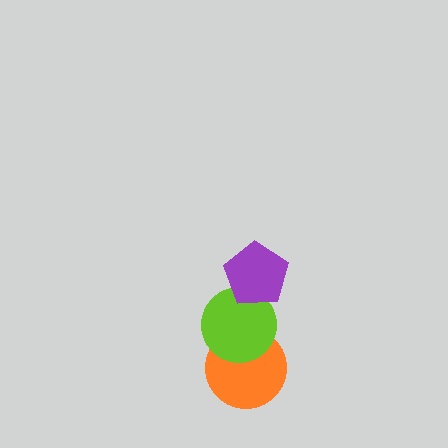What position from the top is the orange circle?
The orange circle is 3rd from the top.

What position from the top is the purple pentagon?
The purple pentagon is 1st from the top.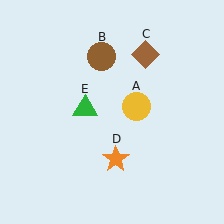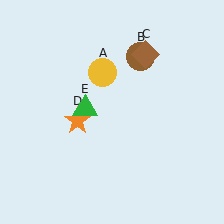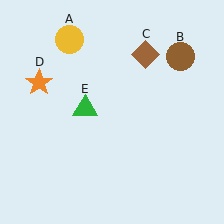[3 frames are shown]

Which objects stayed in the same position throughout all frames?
Brown diamond (object C) and green triangle (object E) remained stationary.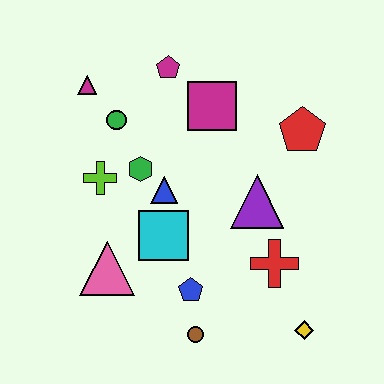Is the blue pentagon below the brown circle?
No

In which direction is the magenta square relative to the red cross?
The magenta square is above the red cross.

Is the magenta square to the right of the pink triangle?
Yes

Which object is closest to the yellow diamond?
The red cross is closest to the yellow diamond.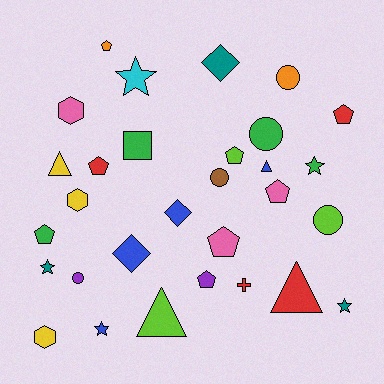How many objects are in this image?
There are 30 objects.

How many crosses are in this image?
There is 1 cross.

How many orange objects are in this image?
There are 2 orange objects.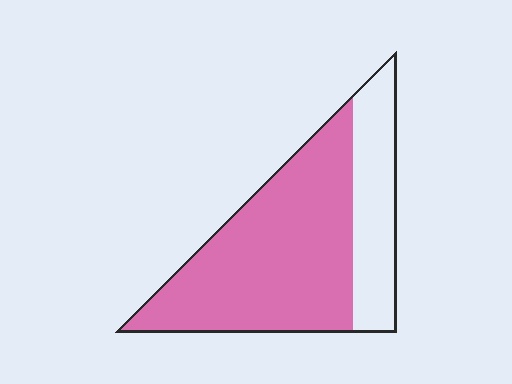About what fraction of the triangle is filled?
About three quarters (3/4).